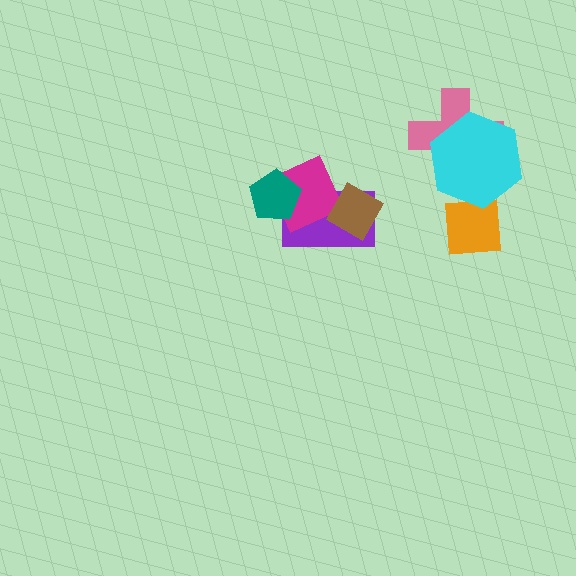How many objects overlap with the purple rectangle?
3 objects overlap with the purple rectangle.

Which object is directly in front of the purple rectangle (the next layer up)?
The magenta square is directly in front of the purple rectangle.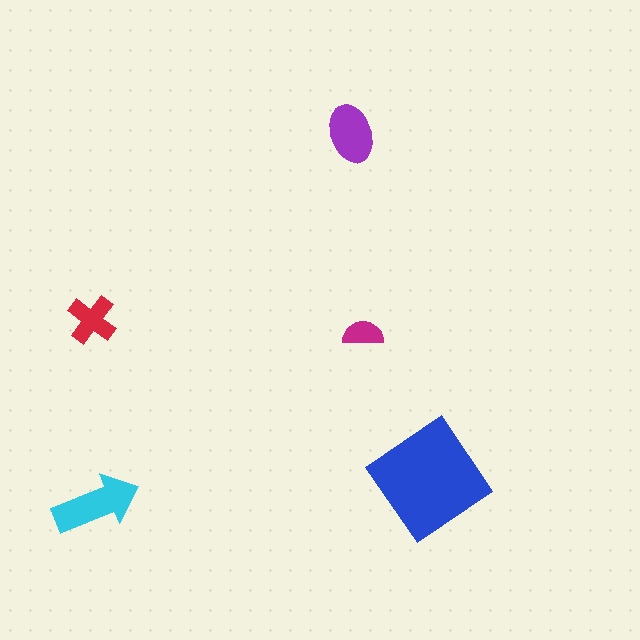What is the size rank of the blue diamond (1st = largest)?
1st.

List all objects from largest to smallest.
The blue diamond, the cyan arrow, the purple ellipse, the red cross, the magenta semicircle.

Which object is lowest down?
The cyan arrow is bottommost.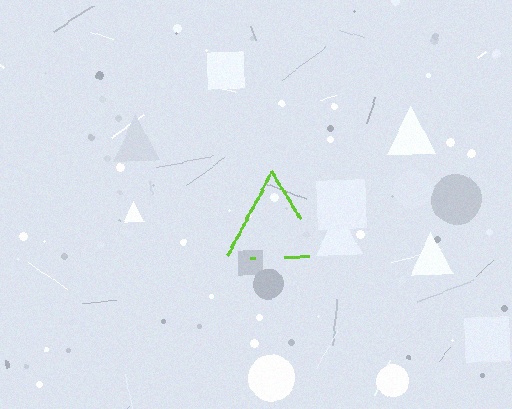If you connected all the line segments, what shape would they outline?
They would outline a triangle.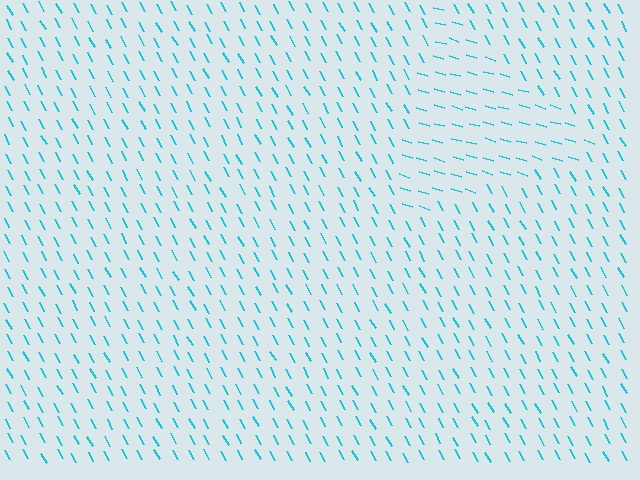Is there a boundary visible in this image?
Yes, there is a texture boundary formed by a change in line orientation.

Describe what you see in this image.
The image is filled with small cyan line segments. A triangle region in the image has lines oriented differently from the surrounding lines, creating a visible texture boundary.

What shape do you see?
I see a triangle.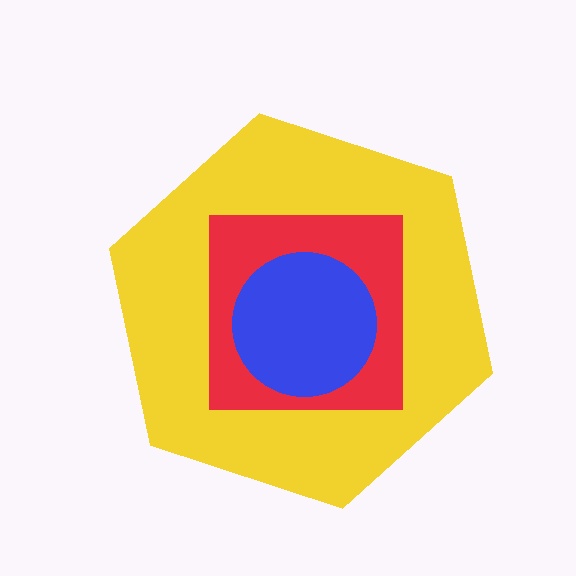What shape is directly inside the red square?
The blue circle.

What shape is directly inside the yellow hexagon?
The red square.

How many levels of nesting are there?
3.